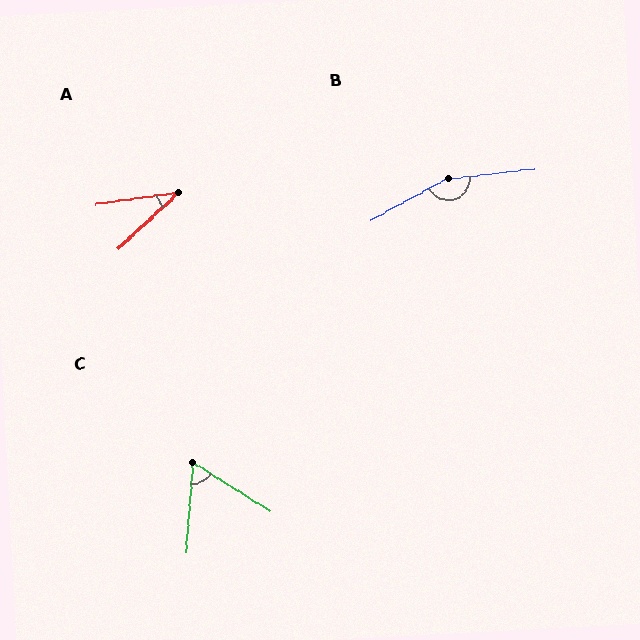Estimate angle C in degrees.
Approximately 62 degrees.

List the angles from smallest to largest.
A (35°), C (62°), B (158°).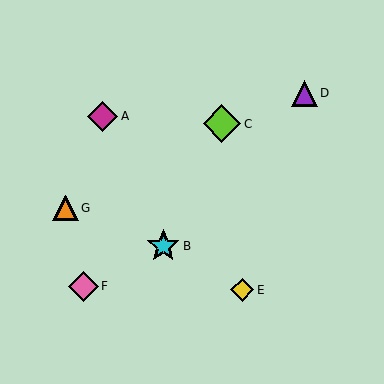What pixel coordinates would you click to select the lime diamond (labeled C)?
Click at (222, 124) to select the lime diamond C.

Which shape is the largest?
The lime diamond (labeled C) is the largest.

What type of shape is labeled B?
Shape B is a cyan star.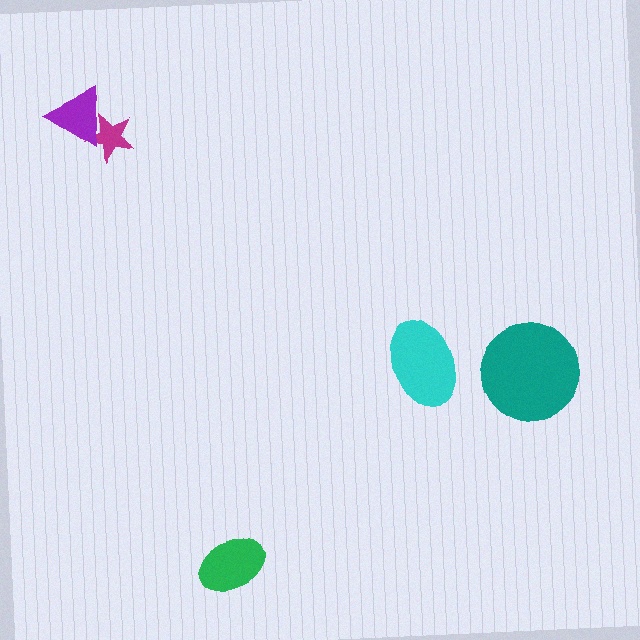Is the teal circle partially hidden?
No, no other shape covers it.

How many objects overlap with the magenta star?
1 object overlaps with the magenta star.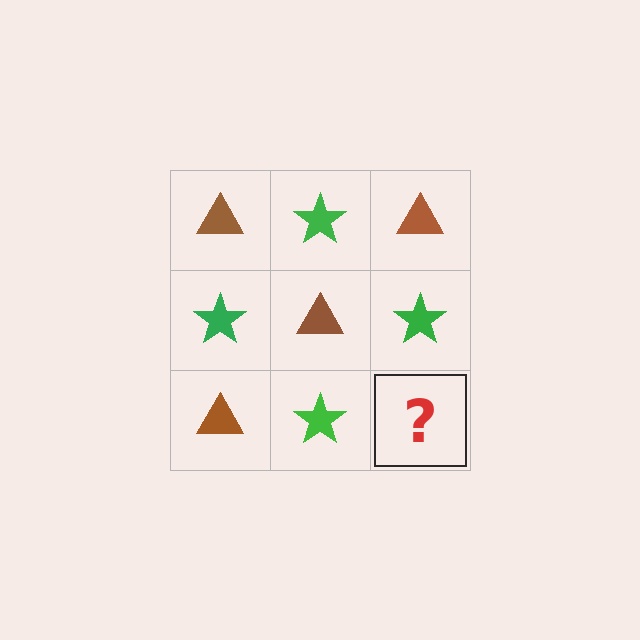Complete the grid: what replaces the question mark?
The question mark should be replaced with a brown triangle.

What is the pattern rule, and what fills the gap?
The rule is that it alternates brown triangle and green star in a checkerboard pattern. The gap should be filled with a brown triangle.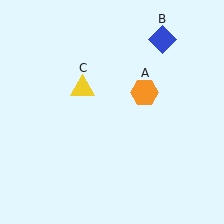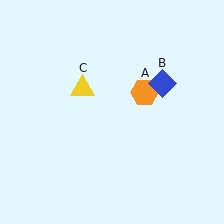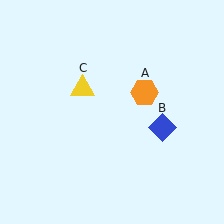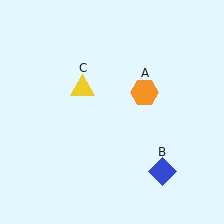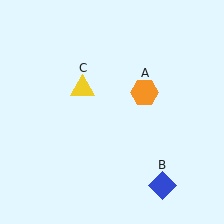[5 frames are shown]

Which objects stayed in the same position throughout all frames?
Orange hexagon (object A) and yellow triangle (object C) remained stationary.